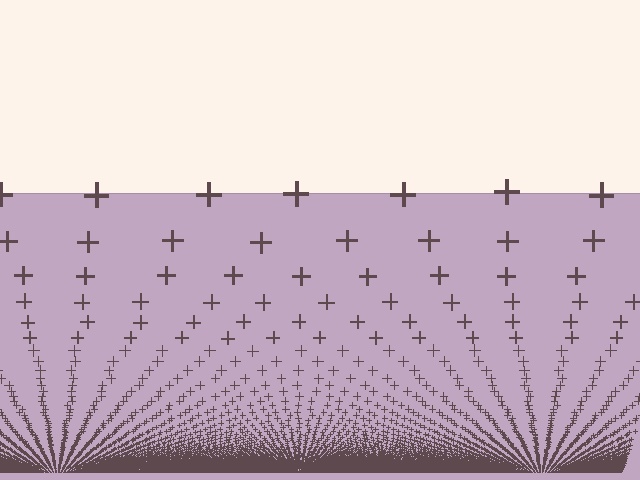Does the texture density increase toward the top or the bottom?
Density increases toward the bottom.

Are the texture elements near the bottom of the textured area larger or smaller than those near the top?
Smaller. The gradient is inverted — elements near the bottom are smaller and denser.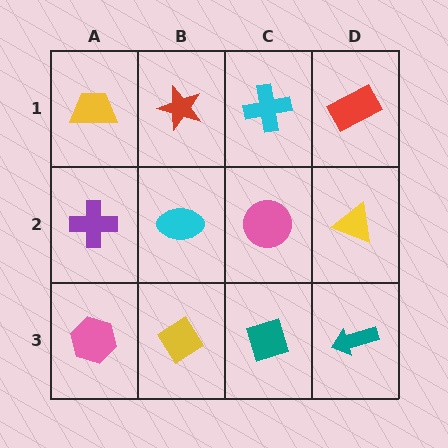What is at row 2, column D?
A yellow triangle.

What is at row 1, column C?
A cyan cross.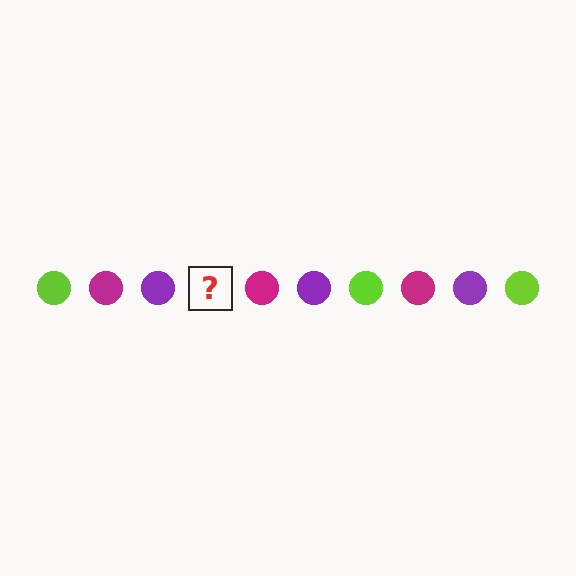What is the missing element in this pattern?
The missing element is a lime circle.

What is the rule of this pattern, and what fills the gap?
The rule is that the pattern cycles through lime, magenta, purple circles. The gap should be filled with a lime circle.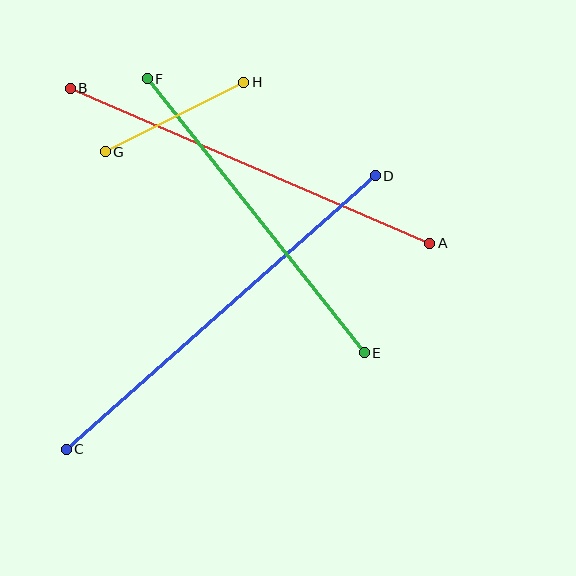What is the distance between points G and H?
The distance is approximately 155 pixels.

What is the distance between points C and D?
The distance is approximately 413 pixels.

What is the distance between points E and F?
The distance is approximately 349 pixels.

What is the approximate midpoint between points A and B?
The midpoint is at approximately (250, 166) pixels.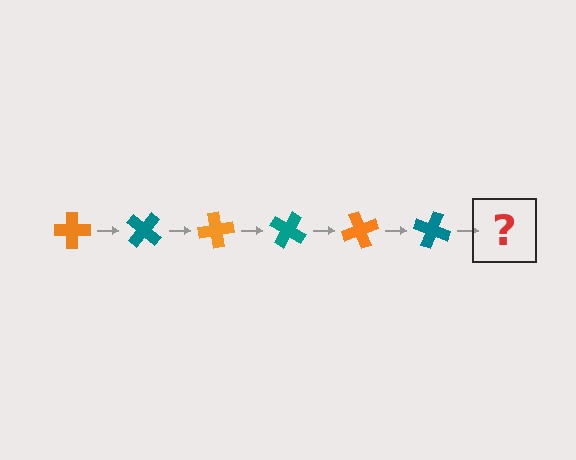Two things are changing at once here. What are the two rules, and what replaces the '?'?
The two rules are that it rotates 40 degrees each step and the color cycles through orange and teal. The '?' should be an orange cross, rotated 240 degrees from the start.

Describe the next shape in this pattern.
It should be an orange cross, rotated 240 degrees from the start.